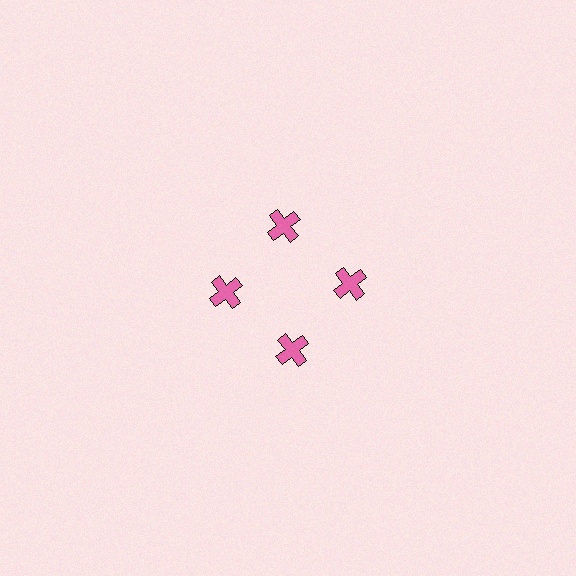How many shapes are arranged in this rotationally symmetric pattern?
There are 4 shapes, arranged in 4 groups of 1.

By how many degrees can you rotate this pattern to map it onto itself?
The pattern maps onto itself every 90 degrees of rotation.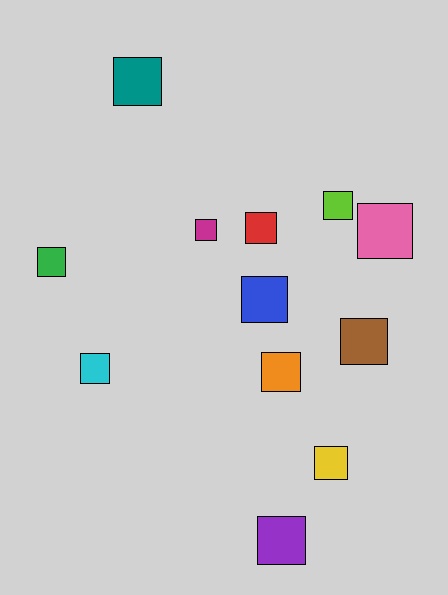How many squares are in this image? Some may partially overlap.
There are 12 squares.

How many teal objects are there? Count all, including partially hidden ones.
There is 1 teal object.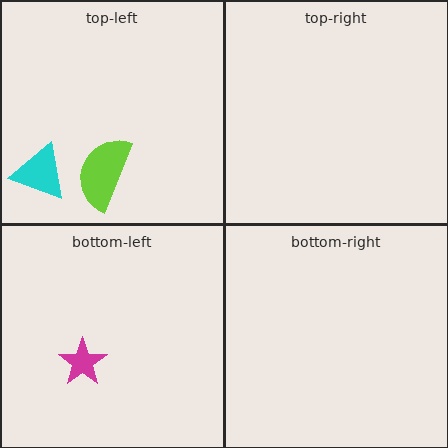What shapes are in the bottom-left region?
The magenta star.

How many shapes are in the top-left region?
2.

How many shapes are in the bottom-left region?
1.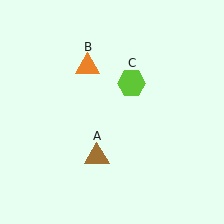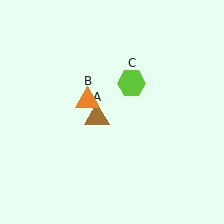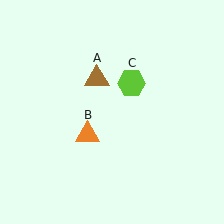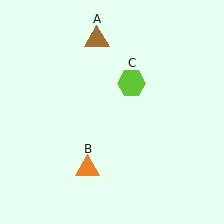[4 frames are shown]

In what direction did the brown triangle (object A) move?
The brown triangle (object A) moved up.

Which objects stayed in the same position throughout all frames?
Lime hexagon (object C) remained stationary.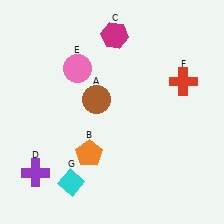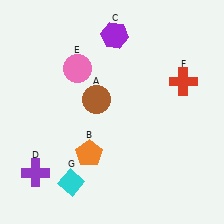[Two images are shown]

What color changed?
The hexagon (C) changed from magenta in Image 1 to purple in Image 2.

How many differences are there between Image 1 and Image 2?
There is 1 difference between the two images.